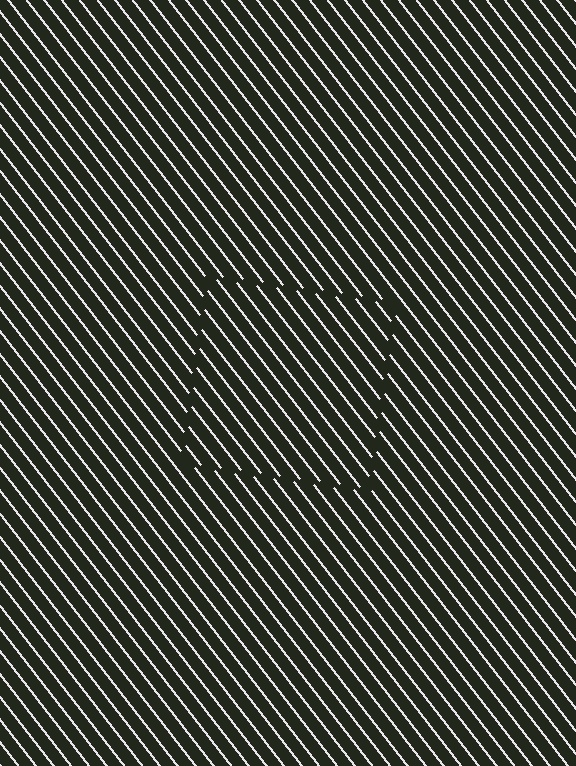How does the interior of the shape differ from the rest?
The interior of the shape contains the same grating, shifted by half a period — the contour is defined by the phase discontinuity where line-ends from the inner and outer gratings abut.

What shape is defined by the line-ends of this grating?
An illusory square. The interior of the shape contains the same grating, shifted by half a period — the contour is defined by the phase discontinuity where line-ends from the inner and outer gratings abut.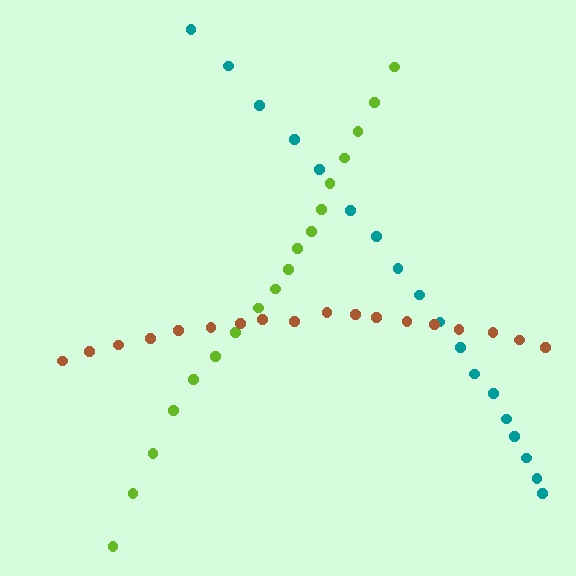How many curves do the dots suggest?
There are 3 distinct paths.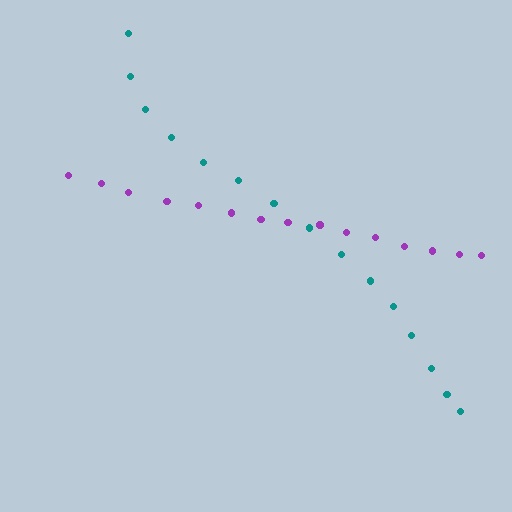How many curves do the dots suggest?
There are 2 distinct paths.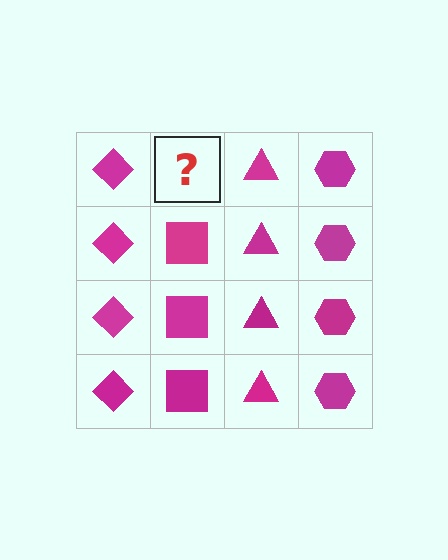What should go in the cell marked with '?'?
The missing cell should contain a magenta square.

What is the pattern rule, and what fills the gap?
The rule is that each column has a consistent shape. The gap should be filled with a magenta square.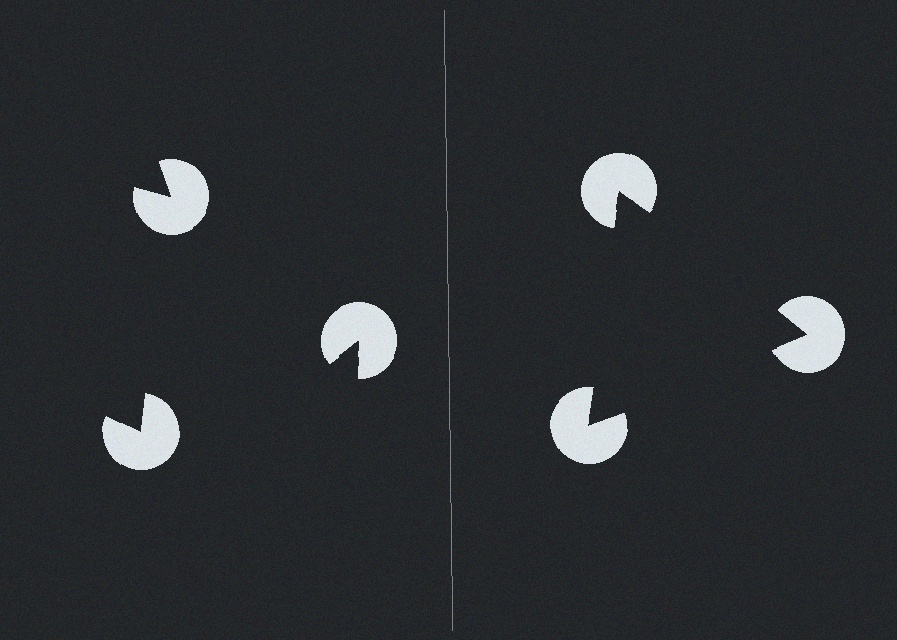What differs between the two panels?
The pac-man discs are positioned identically on both sides; only the wedge orientations differ. On the right they align to a triangle; on the left they are misaligned.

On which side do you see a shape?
An illusory triangle appears on the right side. On the left side the wedge cuts are rotated, so no coherent shape forms.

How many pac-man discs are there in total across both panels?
6 — 3 on each side.